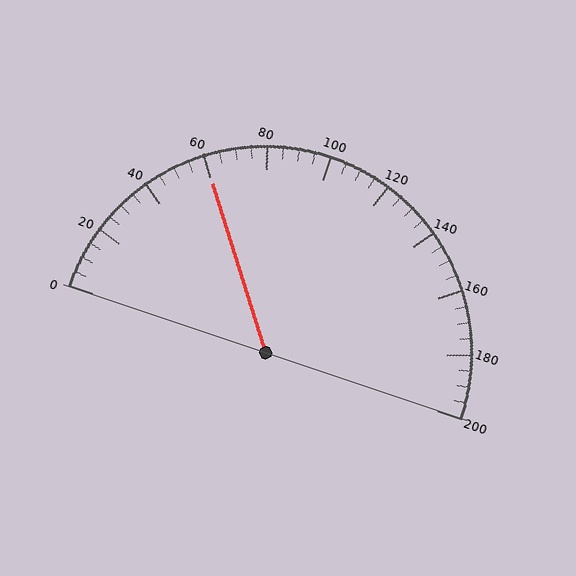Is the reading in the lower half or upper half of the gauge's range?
The reading is in the lower half of the range (0 to 200).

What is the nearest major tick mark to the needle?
The nearest major tick mark is 60.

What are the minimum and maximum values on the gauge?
The gauge ranges from 0 to 200.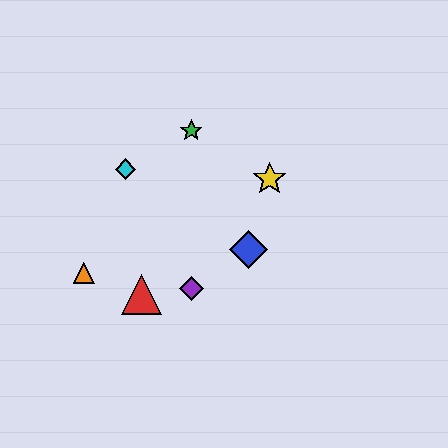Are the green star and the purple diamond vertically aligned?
Yes, both are at x≈191.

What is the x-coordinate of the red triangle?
The red triangle is at x≈142.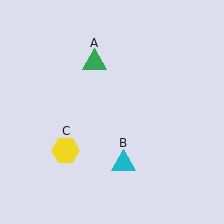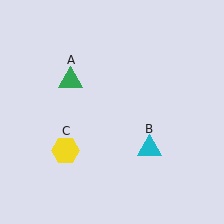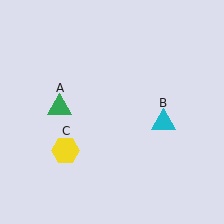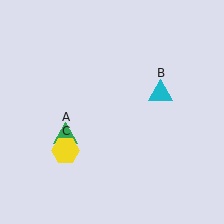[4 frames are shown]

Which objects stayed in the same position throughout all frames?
Yellow hexagon (object C) remained stationary.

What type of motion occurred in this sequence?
The green triangle (object A), cyan triangle (object B) rotated counterclockwise around the center of the scene.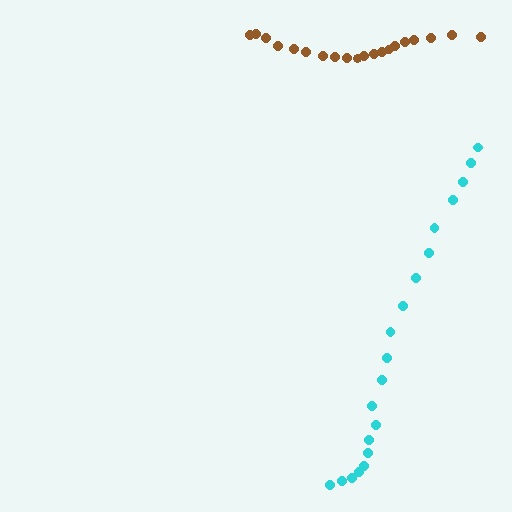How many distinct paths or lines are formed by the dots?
There are 2 distinct paths.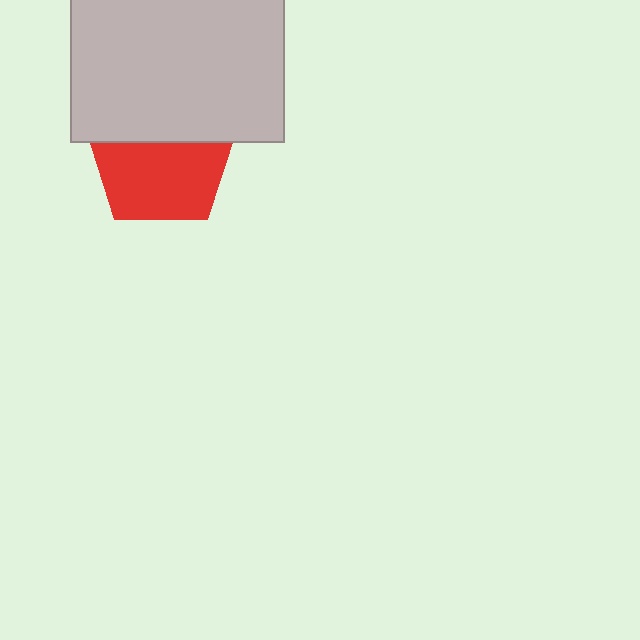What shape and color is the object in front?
The object in front is a light gray rectangle.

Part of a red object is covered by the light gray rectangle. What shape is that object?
It is a pentagon.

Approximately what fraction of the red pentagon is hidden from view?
Roughly 40% of the red pentagon is hidden behind the light gray rectangle.